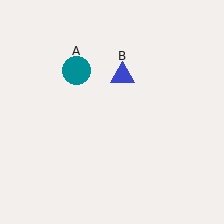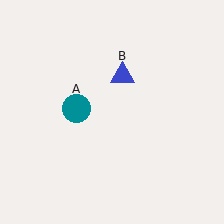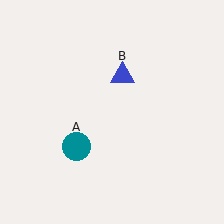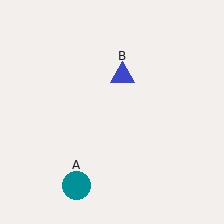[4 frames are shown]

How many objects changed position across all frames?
1 object changed position: teal circle (object A).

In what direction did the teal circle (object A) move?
The teal circle (object A) moved down.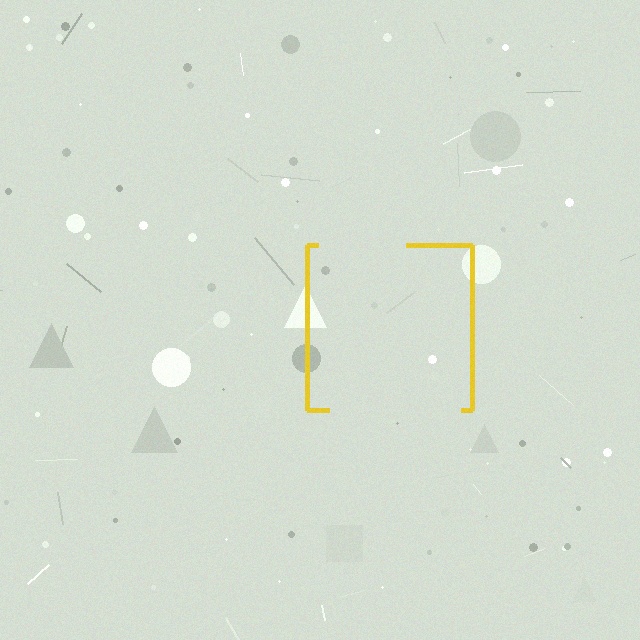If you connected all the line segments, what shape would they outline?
They would outline a square.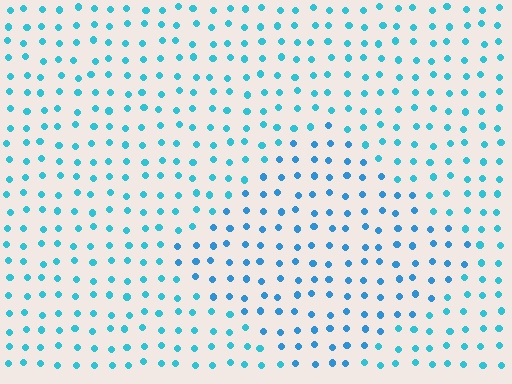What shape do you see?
I see a diamond.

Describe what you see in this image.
The image is filled with small cyan elements in a uniform arrangement. A diamond-shaped region is visible where the elements are tinted to a slightly different hue, forming a subtle color boundary.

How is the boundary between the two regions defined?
The boundary is defined purely by a slight shift in hue (about 18 degrees). Spacing, size, and orientation are identical on both sides.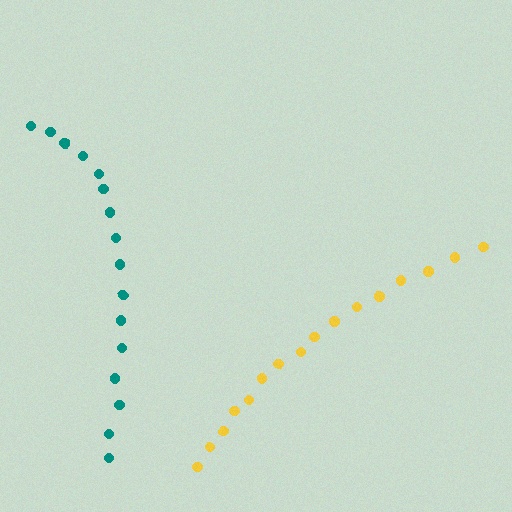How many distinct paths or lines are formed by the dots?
There are 2 distinct paths.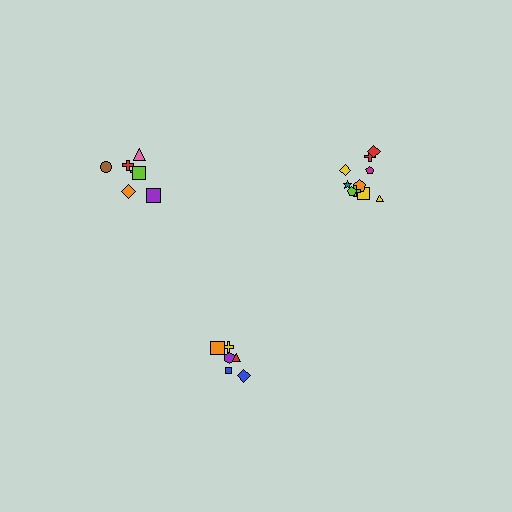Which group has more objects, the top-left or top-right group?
The top-right group.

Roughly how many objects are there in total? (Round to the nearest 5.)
Roughly 25 objects in total.